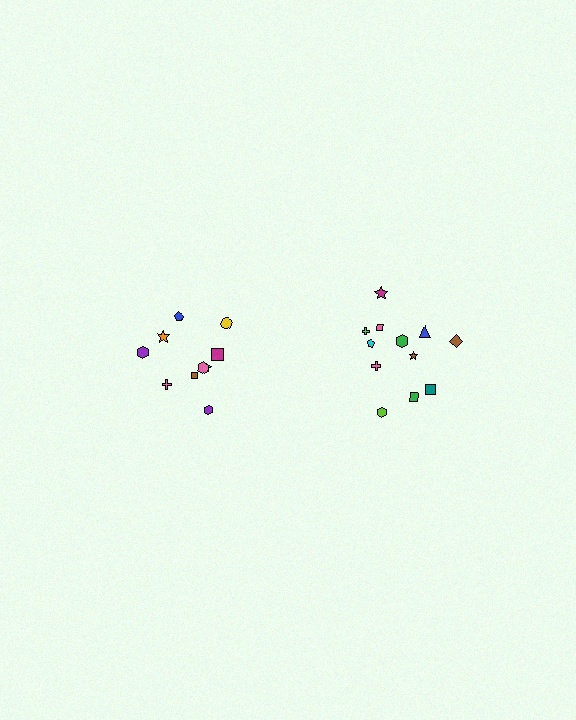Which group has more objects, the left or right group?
The right group.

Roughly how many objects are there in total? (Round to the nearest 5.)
Roughly 20 objects in total.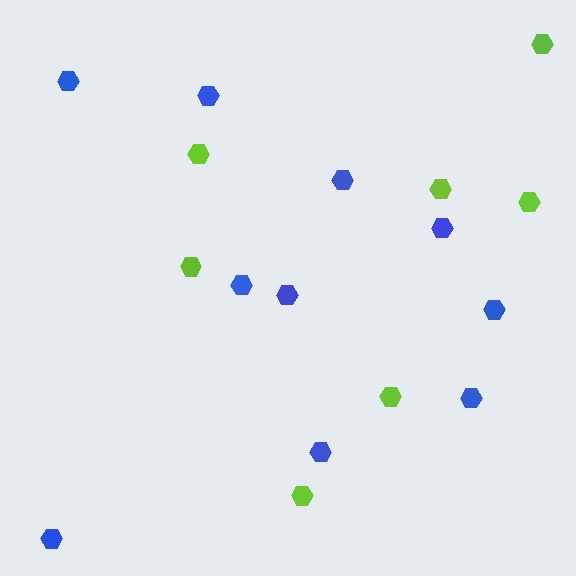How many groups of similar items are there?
There are 2 groups: one group of lime hexagons (7) and one group of blue hexagons (10).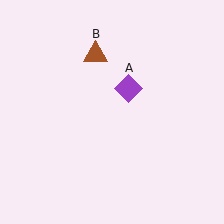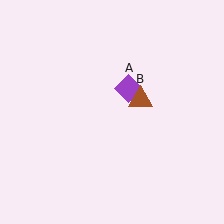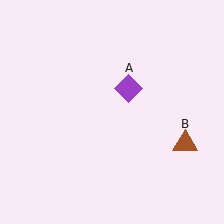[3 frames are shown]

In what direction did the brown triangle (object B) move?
The brown triangle (object B) moved down and to the right.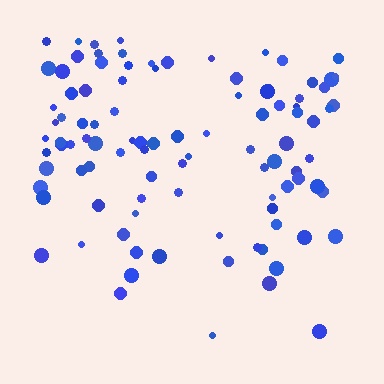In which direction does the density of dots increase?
From bottom to top, with the top side densest.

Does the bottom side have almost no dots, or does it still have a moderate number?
Still a moderate number, just noticeably fewer than the top.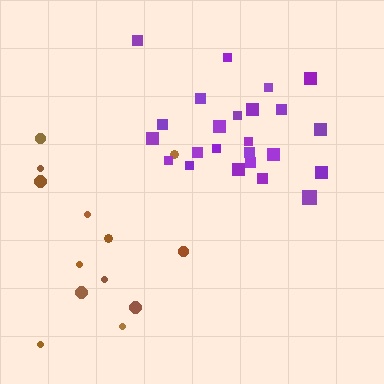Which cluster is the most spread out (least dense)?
Brown.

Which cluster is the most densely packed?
Purple.